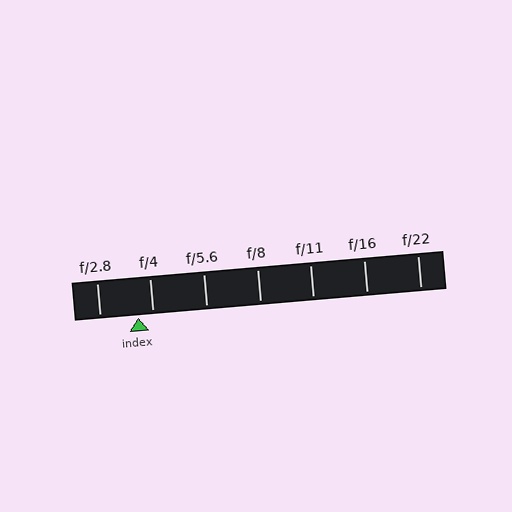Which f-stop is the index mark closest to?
The index mark is closest to f/4.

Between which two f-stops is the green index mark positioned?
The index mark is between f/2.8 and f/4.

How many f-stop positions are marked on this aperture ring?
There are 7 f-stop positions marked.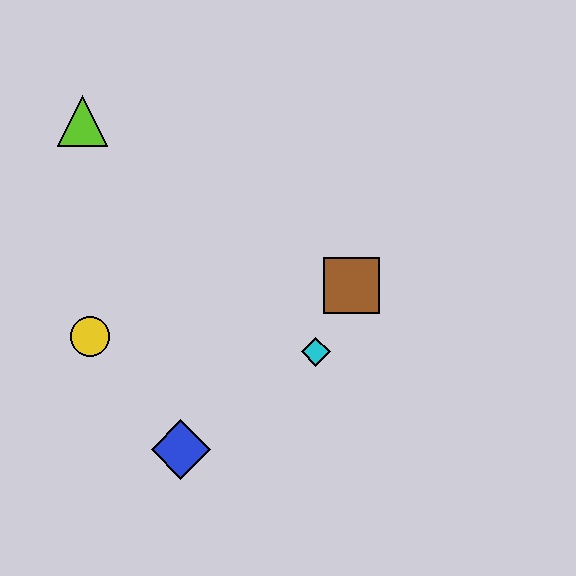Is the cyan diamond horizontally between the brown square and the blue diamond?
Yes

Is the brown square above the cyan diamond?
Yes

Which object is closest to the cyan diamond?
The brown square is closest to the cyan diamond.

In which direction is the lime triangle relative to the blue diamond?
The lime triangle is above the blue diamond.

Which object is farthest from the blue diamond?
The lime triangle is farthest from the blue diamond.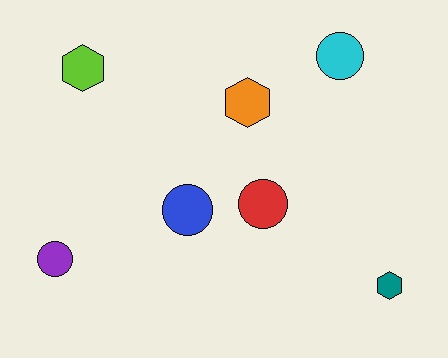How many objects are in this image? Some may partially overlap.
There are 7 objects.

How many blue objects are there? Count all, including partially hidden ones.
There is 1 blue object.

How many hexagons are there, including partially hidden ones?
There are 3 hexagons.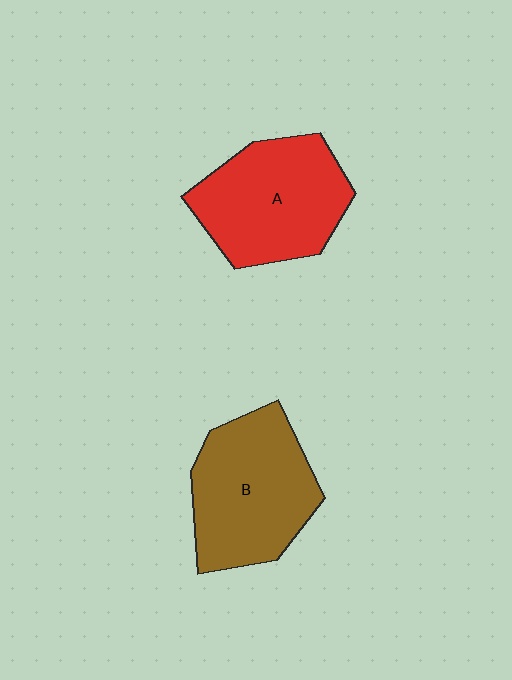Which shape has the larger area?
Shape B (brown).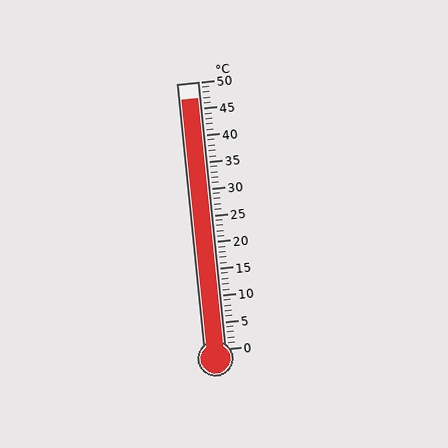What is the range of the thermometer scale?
The thermometer scale ranges from 0°C to 50°C.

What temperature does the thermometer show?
The thermometer shows approximately 47°C.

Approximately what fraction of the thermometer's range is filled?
The thermometer is filled to approximately 95% of its range.